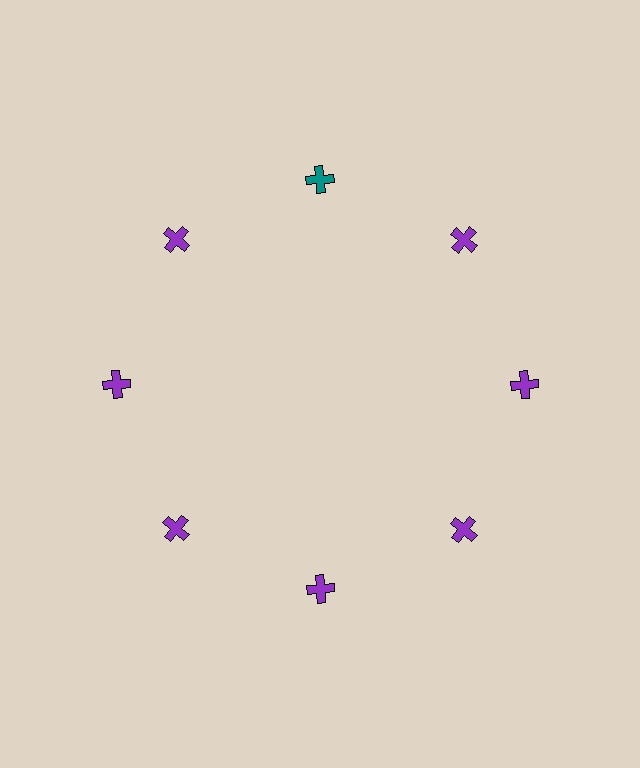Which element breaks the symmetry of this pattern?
The teal cross at roughly the 12 o'clock position breaks the symmetry. All other shapes are purple crosses.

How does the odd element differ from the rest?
It has a different color: teal instead of purple.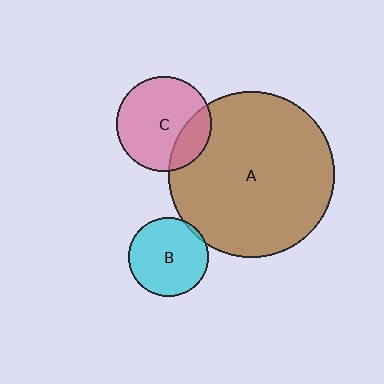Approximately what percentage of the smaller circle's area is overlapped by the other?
Approximately 5%.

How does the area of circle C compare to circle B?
Approximately 1.4 times.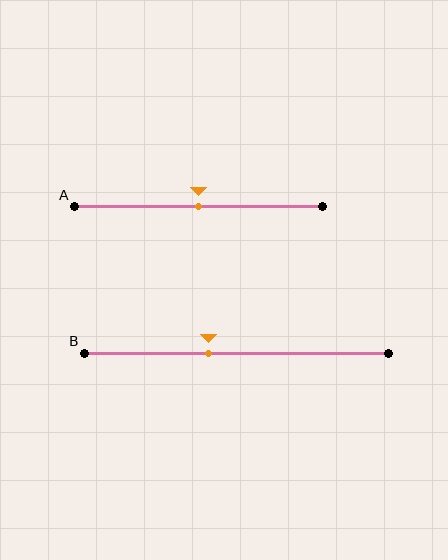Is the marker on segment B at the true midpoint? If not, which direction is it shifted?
No, the marker on segment B is shifted to the left by about 9% of the segment length.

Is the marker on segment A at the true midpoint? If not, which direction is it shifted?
Yes, the marker on segment A is at the true midpoint.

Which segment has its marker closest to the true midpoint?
Segment A has its marker closest to the true midpoint.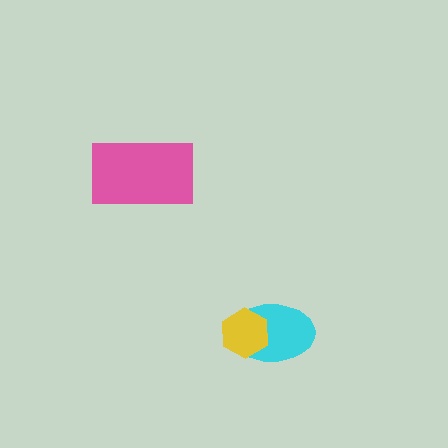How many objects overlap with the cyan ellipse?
1 object overlaps with the cyan ellipse.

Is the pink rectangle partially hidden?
No, no other shape covers it.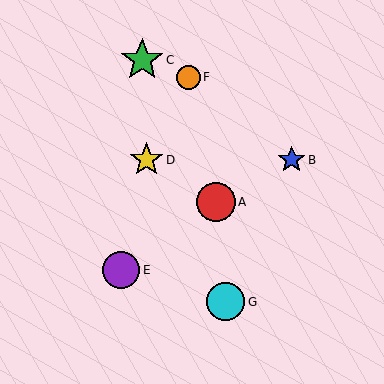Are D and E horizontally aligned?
No, D is at y≈160 and E is at y≈270.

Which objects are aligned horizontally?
Objects B, D are aligned horizontally.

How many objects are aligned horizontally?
2 objects (B, D) are aligned horizontally.